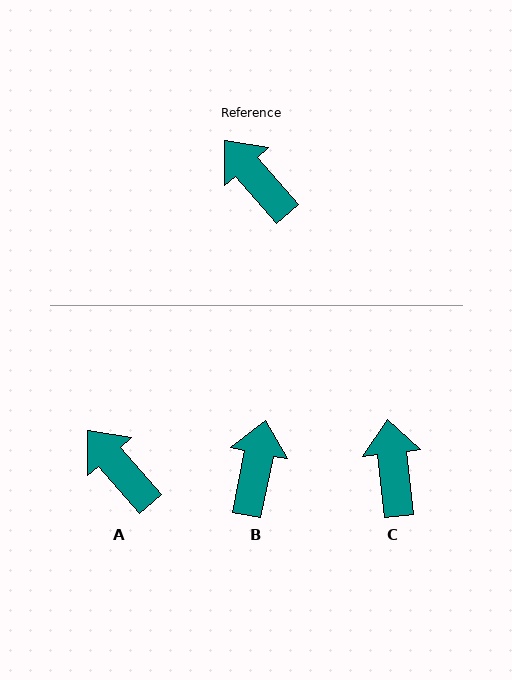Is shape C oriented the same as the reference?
No, it is off by about 34 degrees.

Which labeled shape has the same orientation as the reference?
A.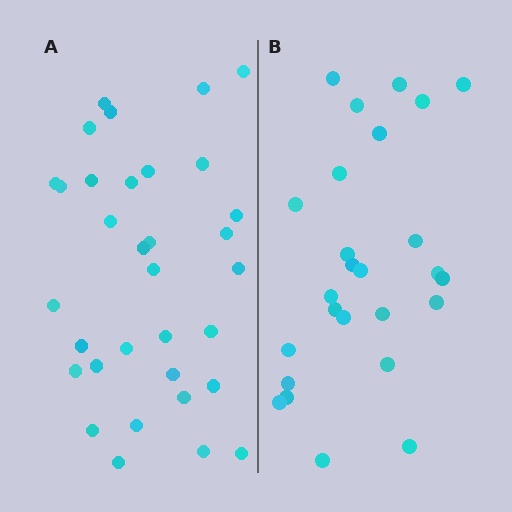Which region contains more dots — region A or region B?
Region A (the left region) has more dots.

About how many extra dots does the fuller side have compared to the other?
Region A has roughly 8 or so more dots than region B.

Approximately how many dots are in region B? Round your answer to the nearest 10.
About 30 dots. (The exact count is 26, which rounds to 30.)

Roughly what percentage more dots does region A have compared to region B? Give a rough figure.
About 25% more.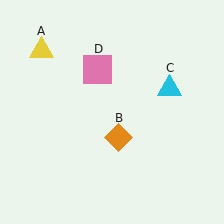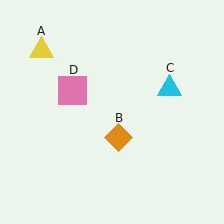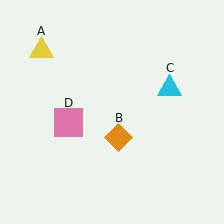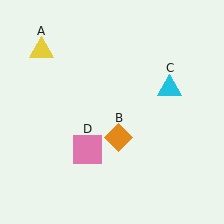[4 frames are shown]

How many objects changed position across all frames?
1 object changed position: pink square (object D).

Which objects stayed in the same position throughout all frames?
Yellow triangle (object A) and orange diamond (object B) and cyan triangle (object C) remained stationary.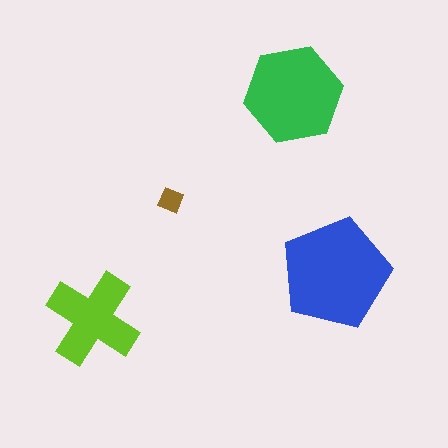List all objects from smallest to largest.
The brown diamond, the lime cross, the green hexagon, the blue pentagon.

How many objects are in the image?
There are 4 objects in the image.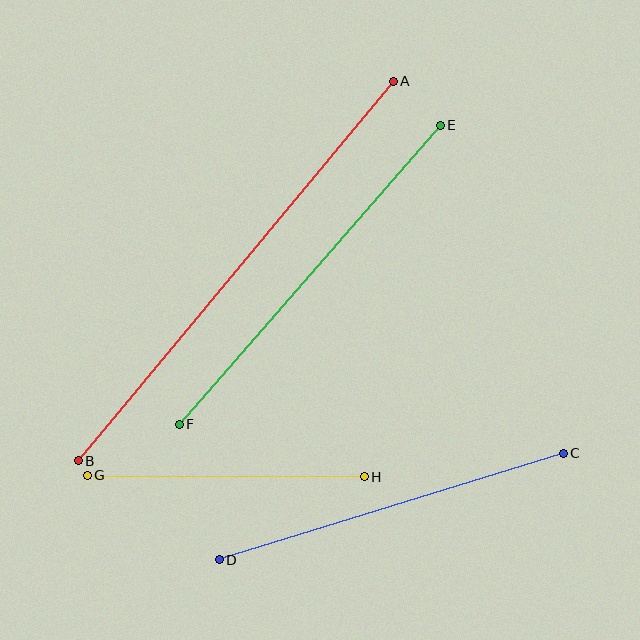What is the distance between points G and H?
The distance is approximately 277 pixels.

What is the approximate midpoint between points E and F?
The midpoint is at approximately (310, 275) pixels.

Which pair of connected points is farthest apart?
Points A and B are farthest apart.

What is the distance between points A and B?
The distance is approximately 493 pixels.